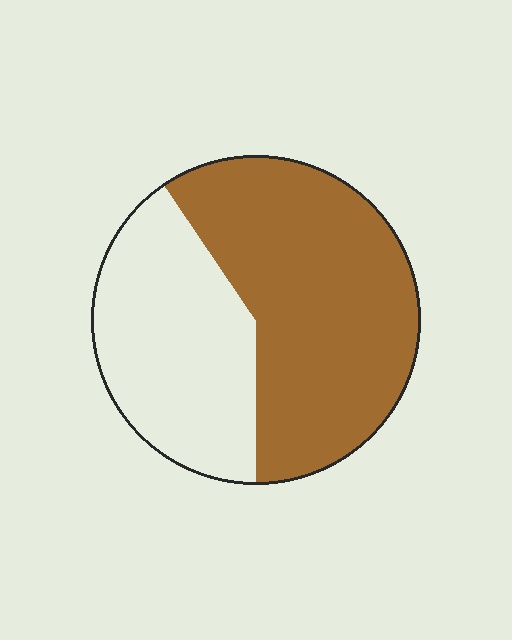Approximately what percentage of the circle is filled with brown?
Approximately 60%.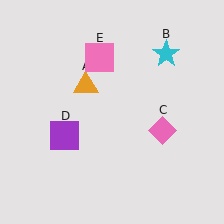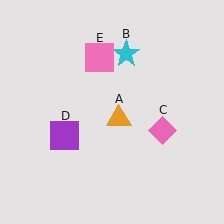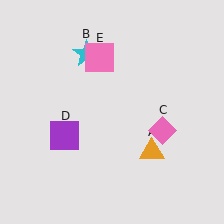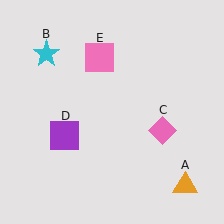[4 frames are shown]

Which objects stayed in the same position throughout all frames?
Pink diamond (object C) and purple square (object D) and pink square (object E) remained stationary.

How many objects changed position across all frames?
2 objects changed position: orange triangle (object A), cyan star (object B).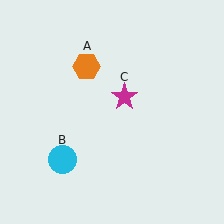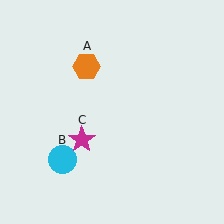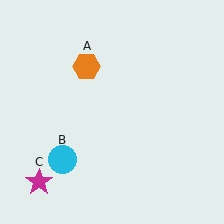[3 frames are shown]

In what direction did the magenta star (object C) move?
The magenta star (object C) moved down and to the left.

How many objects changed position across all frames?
1 object changed position: magenta star (object C).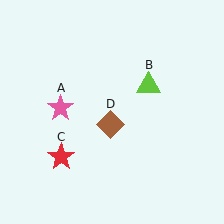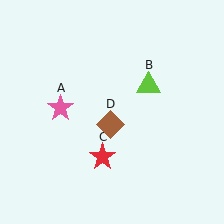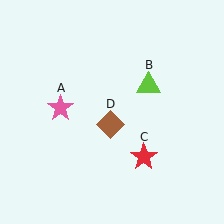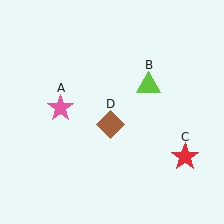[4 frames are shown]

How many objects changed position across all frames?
1 object changed position: red star (object C).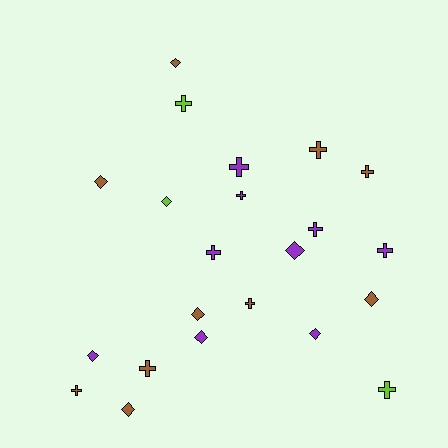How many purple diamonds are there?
There are 4 purple diamonds.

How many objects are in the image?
There are 22 objects.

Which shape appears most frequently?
Cross, with 12 objects.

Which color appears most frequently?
Brown, with 10 objects.